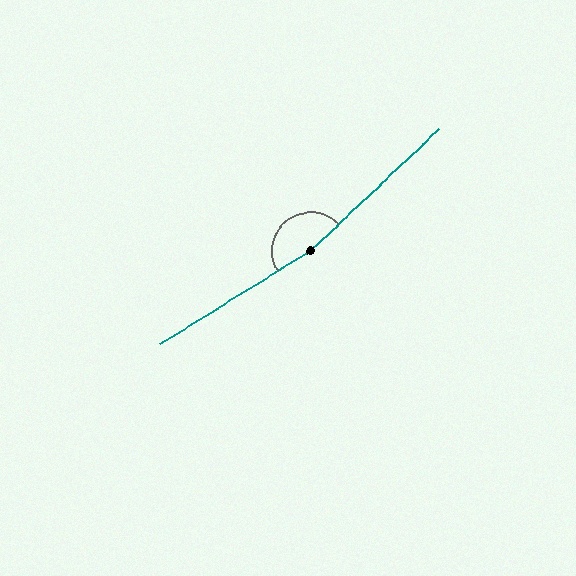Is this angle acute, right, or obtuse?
It is obtuse.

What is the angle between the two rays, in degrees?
Approximately 168 degrees.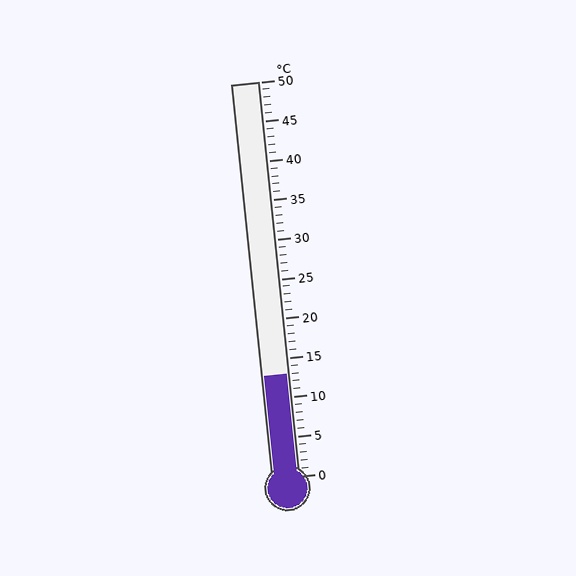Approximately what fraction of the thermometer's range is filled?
The thermometer is filled to approximately 25% of its range.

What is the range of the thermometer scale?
The thermometer scale ranges from 0°C to 50°C.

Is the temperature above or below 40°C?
The temperature is below 40°C.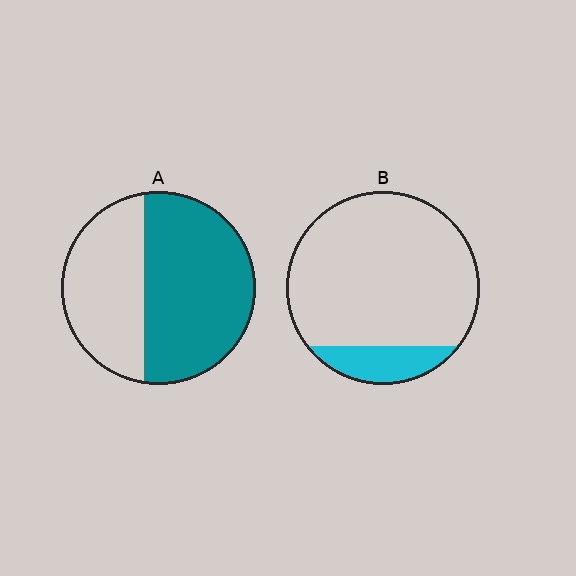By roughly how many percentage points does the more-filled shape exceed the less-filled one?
By roughly 45 percentage points (A over B).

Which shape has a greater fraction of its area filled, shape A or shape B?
Shape A.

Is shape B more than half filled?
No.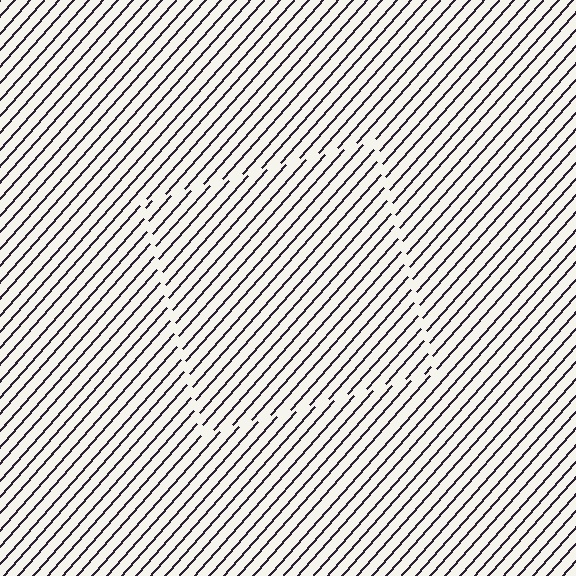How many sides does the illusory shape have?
4 sides — the line-ends trace a square.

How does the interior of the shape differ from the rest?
The interior of the shape contains the same grating, shifted by half a period — the contour is defined by the phase discontinuity where line-ends from the inner and outer gratings abut.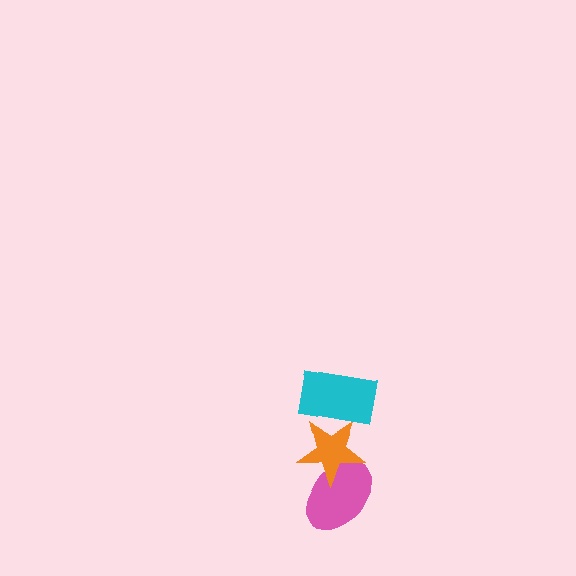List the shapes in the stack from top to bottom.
From top to bottom: the cyan rectangle, the orange star, the pink ellipse.